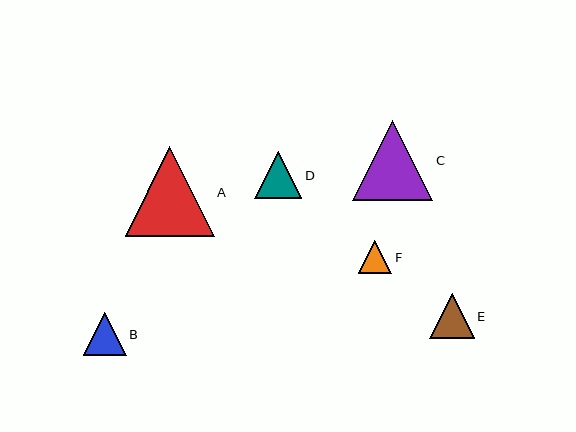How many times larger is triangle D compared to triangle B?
Triangle D is approximately 1.1 times the size of triangle B.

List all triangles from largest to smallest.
From largest to smallest: A, C, D, E, B, F.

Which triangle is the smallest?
Triangle F is the smallest with a size of approximately 34 pixels.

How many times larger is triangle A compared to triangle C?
Triangle A is approximately 1.1 times the size of triangle C.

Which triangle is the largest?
Triangle A is the largest with a size of approximately 89 pixels.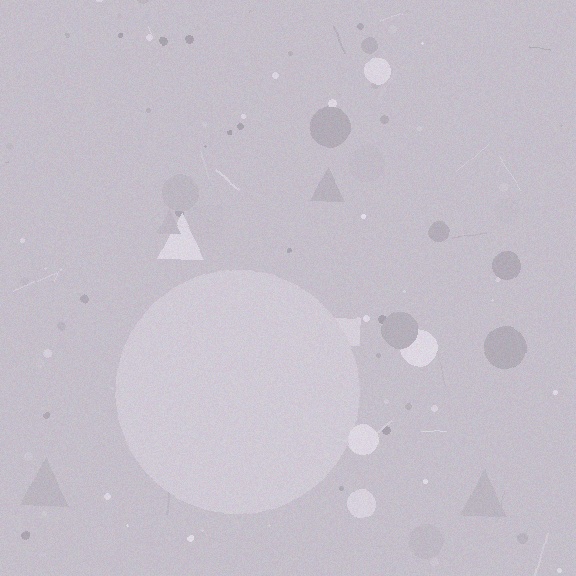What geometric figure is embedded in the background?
A circle is embedded in the background.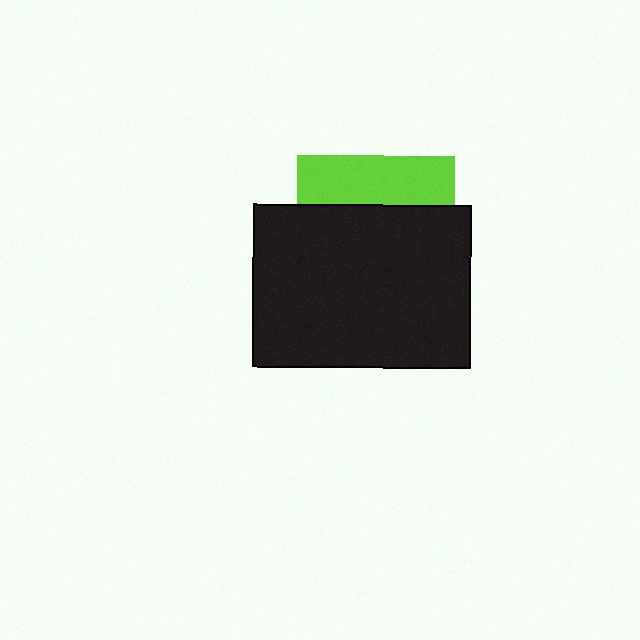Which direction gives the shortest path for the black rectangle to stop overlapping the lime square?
Moving down gives the shortest separation.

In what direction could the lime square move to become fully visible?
The lime square could move up. That would shift it out from behind the black rectangle entirely.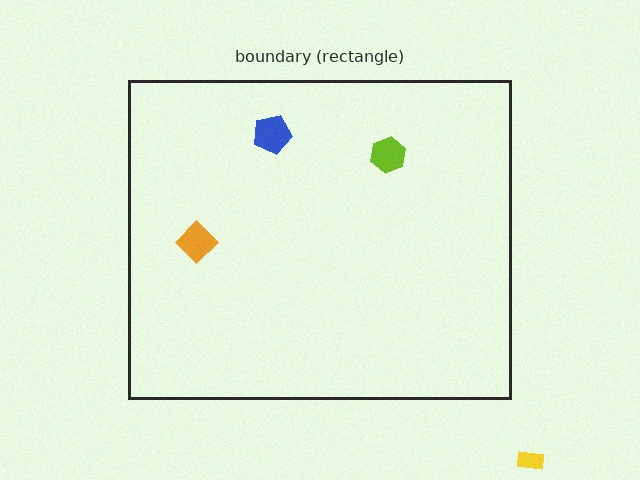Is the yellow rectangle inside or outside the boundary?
Outside.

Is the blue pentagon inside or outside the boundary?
Inside.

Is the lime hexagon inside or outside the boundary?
Inside.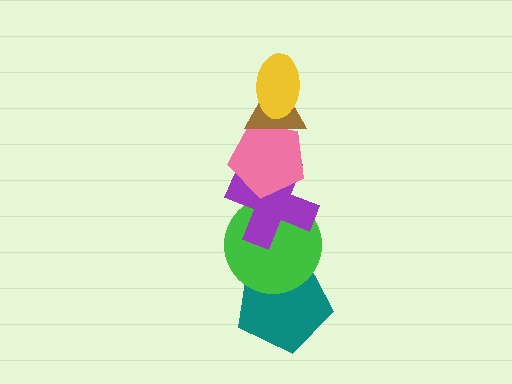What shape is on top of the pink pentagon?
The brown triangle is on top of the pink pentagon.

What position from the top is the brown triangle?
The brown triangle is 2nd from the top.